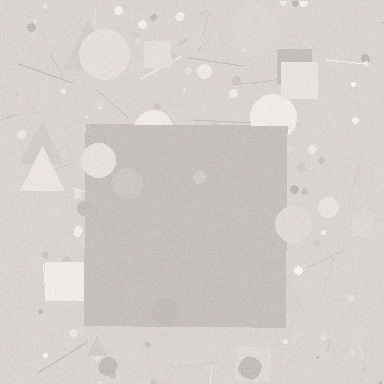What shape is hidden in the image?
A square is hidden in the image.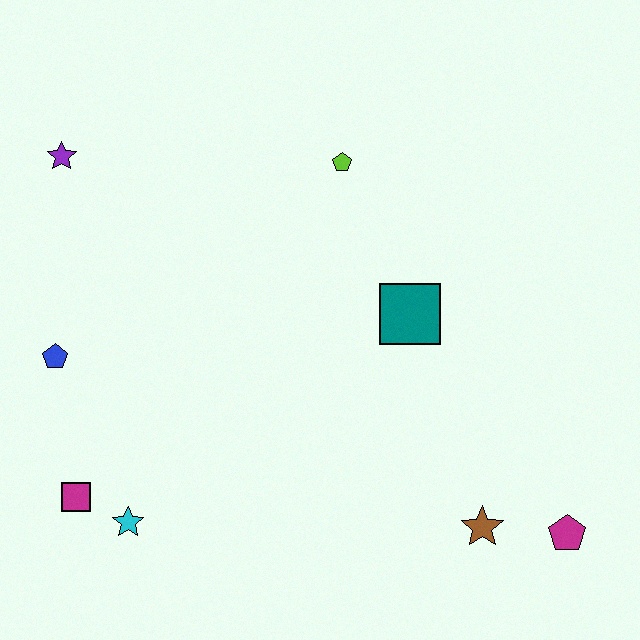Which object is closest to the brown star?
The magenta pentagon is closest to the brown star.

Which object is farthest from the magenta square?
The magenta pentagon is farthest from the magenta square.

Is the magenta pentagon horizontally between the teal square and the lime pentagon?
No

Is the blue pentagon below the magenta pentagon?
No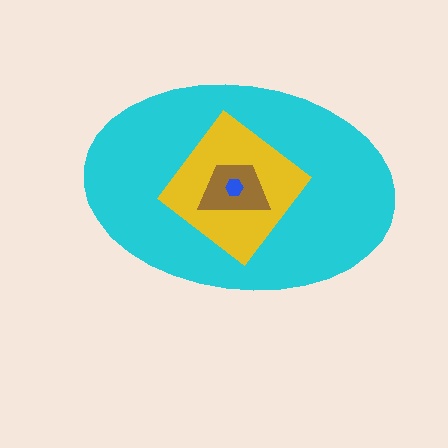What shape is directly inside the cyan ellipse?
The yellow diamond.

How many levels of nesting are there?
4.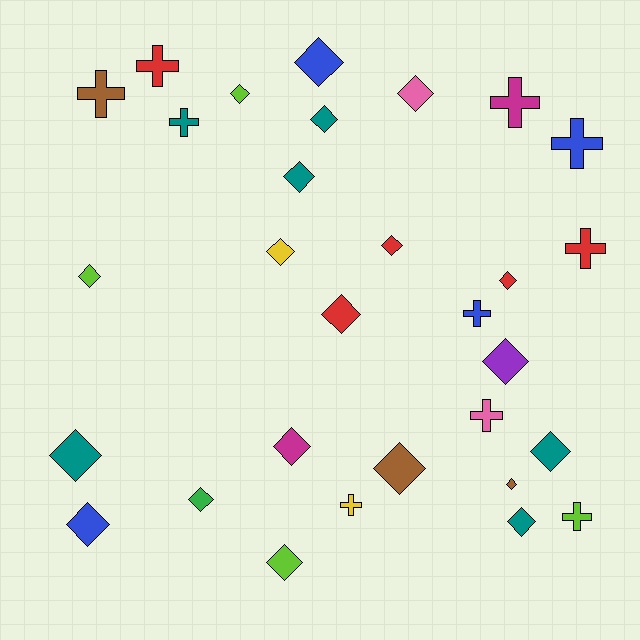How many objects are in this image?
There are 30 objects.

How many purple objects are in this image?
There is 1 purple object.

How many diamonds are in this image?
There are 20 diamonds.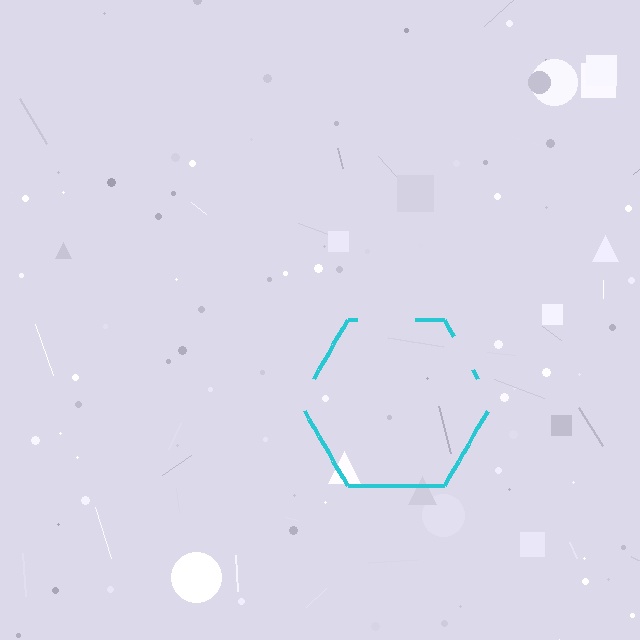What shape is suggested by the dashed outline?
The dashed outline suggests a hexagon.